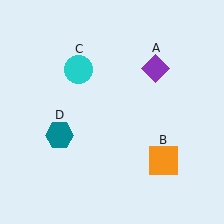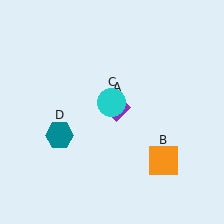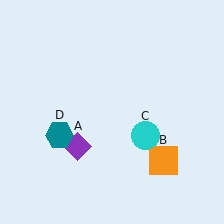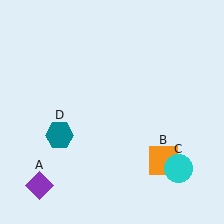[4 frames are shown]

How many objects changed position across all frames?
2 objects changed position: purple diamond (object A), cyan circle (object C).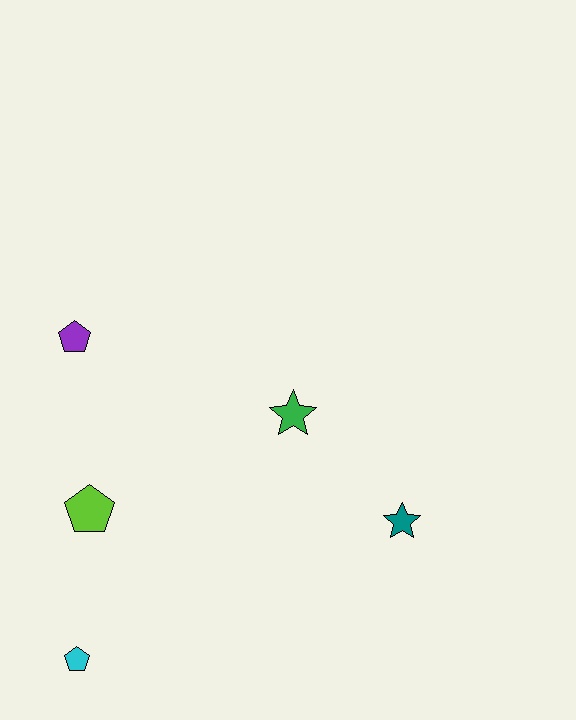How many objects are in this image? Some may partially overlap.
There are 5 objects.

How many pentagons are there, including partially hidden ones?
There are 3 pentagons.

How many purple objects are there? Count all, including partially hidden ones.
There is 1 purple object.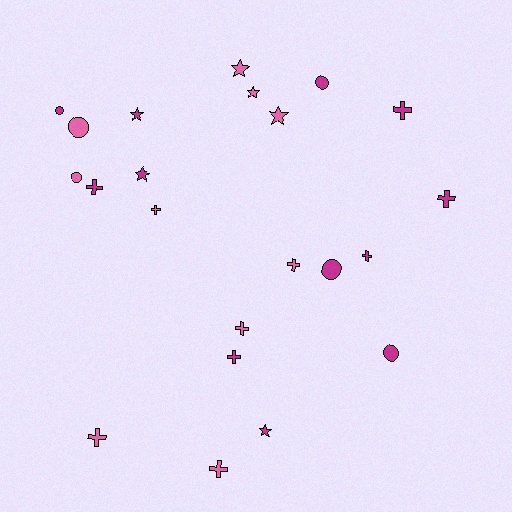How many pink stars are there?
There are 3 pink stars.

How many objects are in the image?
There are 22 objects.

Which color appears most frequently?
Magenta, with 12 objects.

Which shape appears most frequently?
Cross, with 10 objects.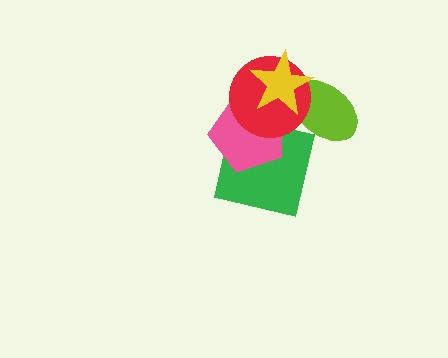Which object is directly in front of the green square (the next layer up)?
The pink pentagon is directly in front of the green square.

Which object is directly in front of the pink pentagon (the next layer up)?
The red circle is directly in front of the pink pentagon.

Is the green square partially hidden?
Yes, it is partially covered by another shape.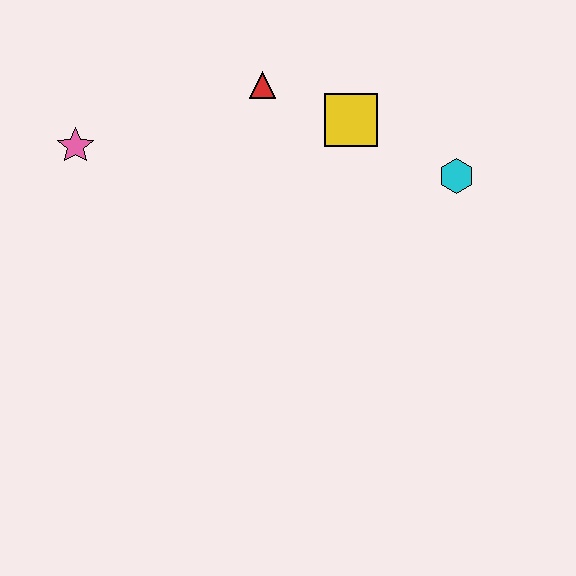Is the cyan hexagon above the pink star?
No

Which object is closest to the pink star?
The red triangle is closest to the pink star.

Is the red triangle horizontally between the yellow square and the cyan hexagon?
No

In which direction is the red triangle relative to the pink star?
The red triangle is to the right of the pink star.